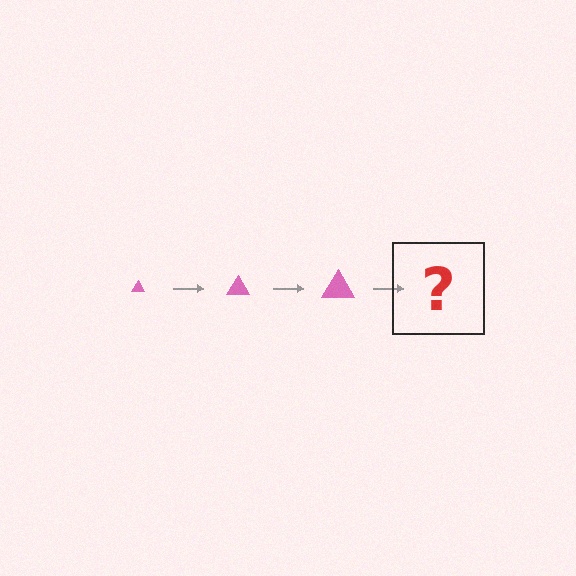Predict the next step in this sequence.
The next step is a pink triangle, larger than the previous one.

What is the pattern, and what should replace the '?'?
The pattern is that the triangle gets progressively larger each step. The '?' should be a pink triangle, larger than the previous one.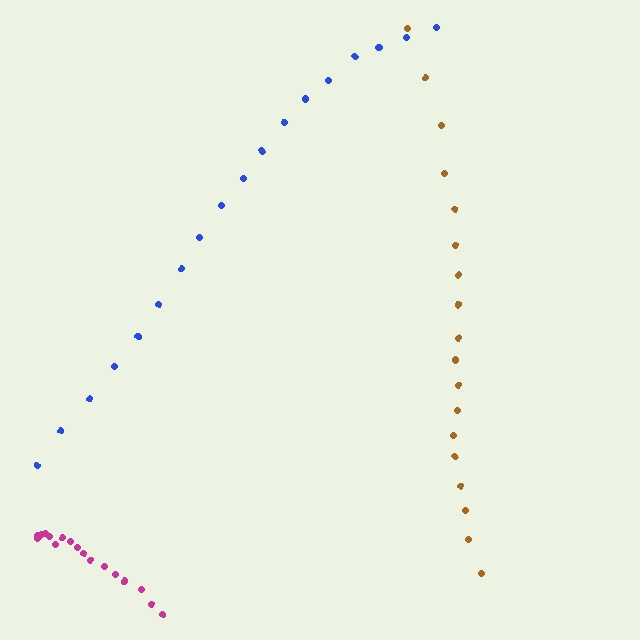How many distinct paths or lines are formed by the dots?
There are 3 distinct paths.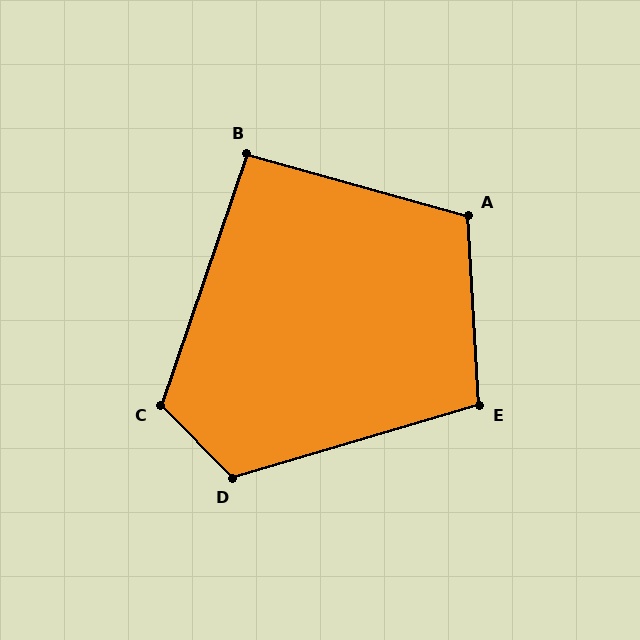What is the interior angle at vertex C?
Approximately 116 degrees (obtuse).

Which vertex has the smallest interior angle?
B, at approximately 93 degrees.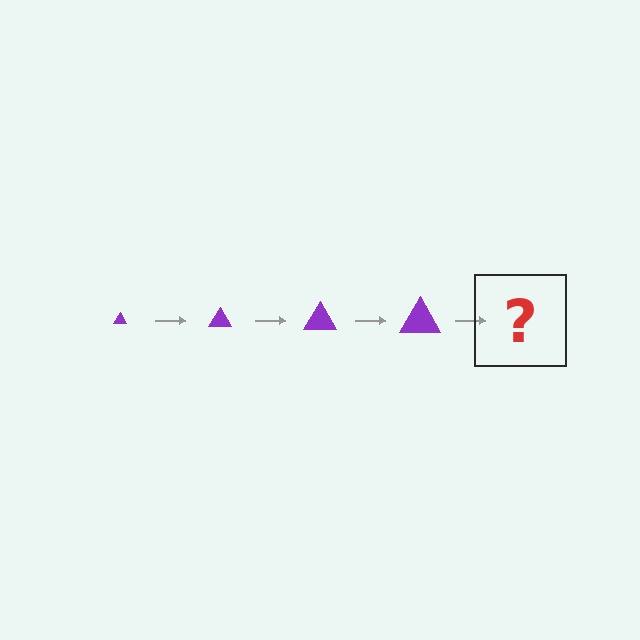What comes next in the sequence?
The next element should be a purple triangle, larger than the previous one.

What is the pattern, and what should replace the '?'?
The pattern is that the triangle gets progressively larger each step. The '?' should be a purple triangle, larger than the previous one.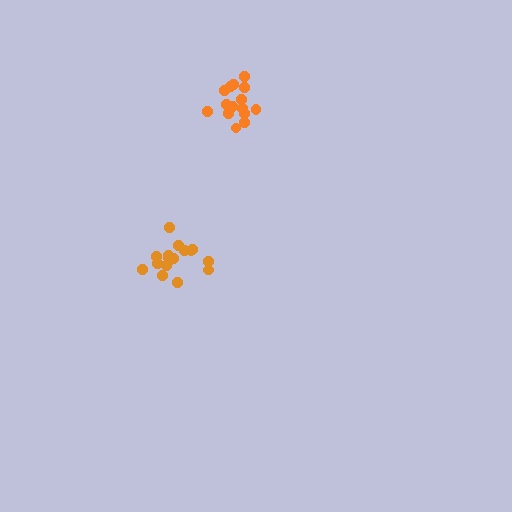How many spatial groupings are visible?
There are 2 spatial groupings.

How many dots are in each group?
Group 1: 17 dots, Group 2: 16 dots (33 total).